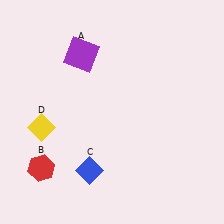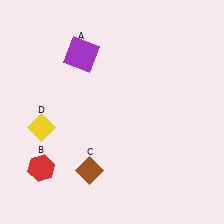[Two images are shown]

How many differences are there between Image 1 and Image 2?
There is 1 difference between the two images.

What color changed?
The diamond (C) changed from blue in Image 1 to brown in Image 2.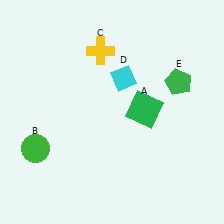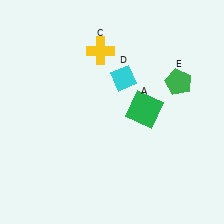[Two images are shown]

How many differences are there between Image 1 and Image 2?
There is 1 difference between the two images.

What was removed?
The green circle (B) was removed in Image 2.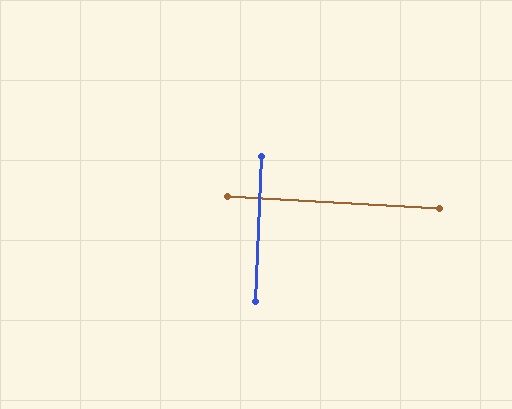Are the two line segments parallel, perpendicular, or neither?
Perpendicular — they meet at approximately 89°.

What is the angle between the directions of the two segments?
Approximately 89 degrees.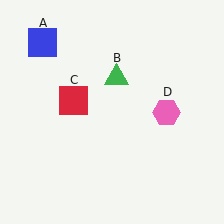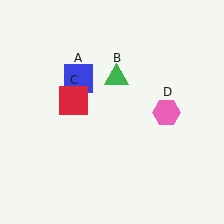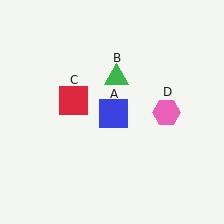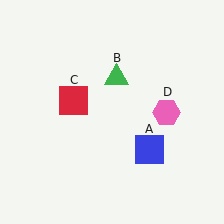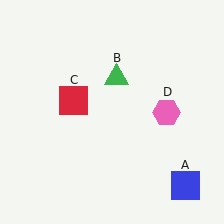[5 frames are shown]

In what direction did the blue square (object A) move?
The blue square (object A) moved down and to the right.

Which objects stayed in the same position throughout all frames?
Green triangle (object B) and red square (object C) and pink hexagon (object D) remained stationary.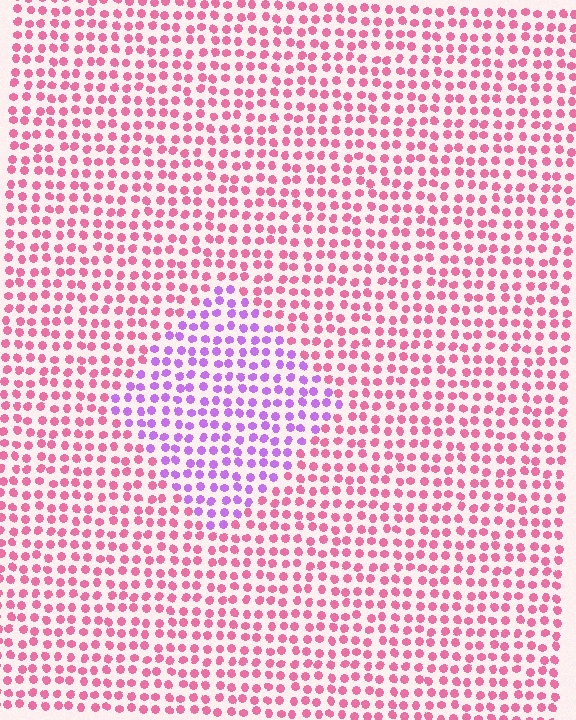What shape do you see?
I see a diamond.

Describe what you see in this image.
The image is filled with small pink elements in a uniform arrangement. A diamond-shaped region is visible where the elements are tinted to a slightly different hue, forming a subtle color boundary.